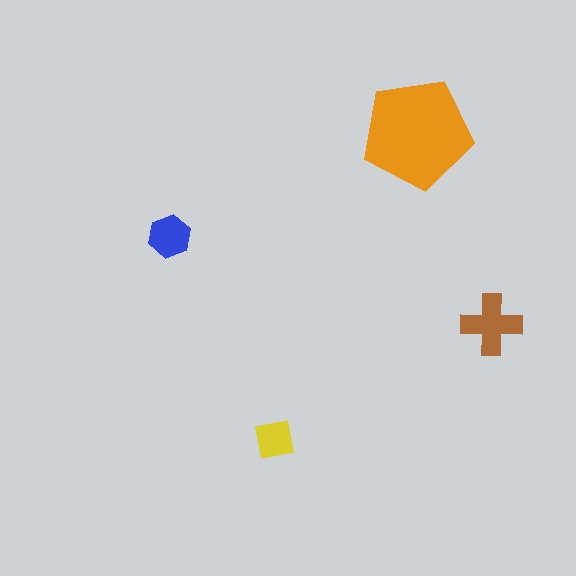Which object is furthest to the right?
The brown cross is rightmost.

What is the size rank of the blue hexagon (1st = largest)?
3rd.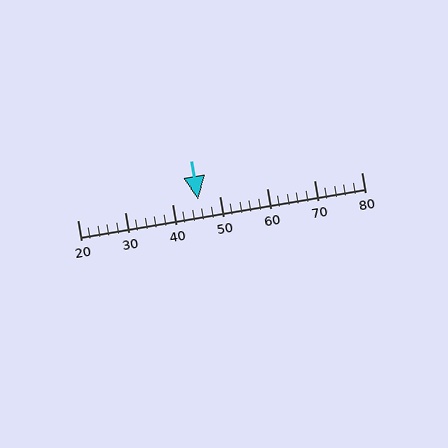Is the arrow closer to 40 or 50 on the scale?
The arrow is closer to 50.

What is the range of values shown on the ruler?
The ruler shows values from 20 to 80.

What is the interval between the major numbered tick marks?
The major tick marks are spaced 10 units apart.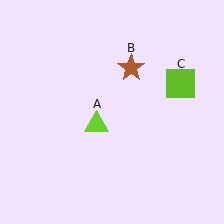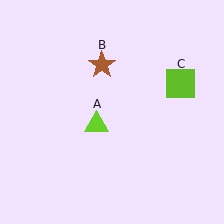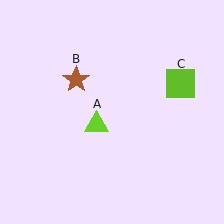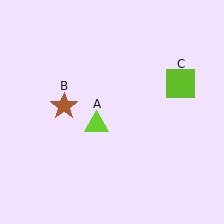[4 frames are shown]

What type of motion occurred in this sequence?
The brown star (object B) rotated counterclockwise around the center of the scene.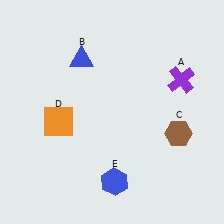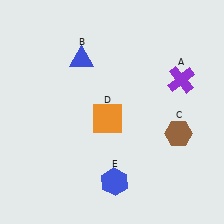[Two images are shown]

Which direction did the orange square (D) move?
The orange square (D) moved right.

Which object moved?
The orange square (D) moved right.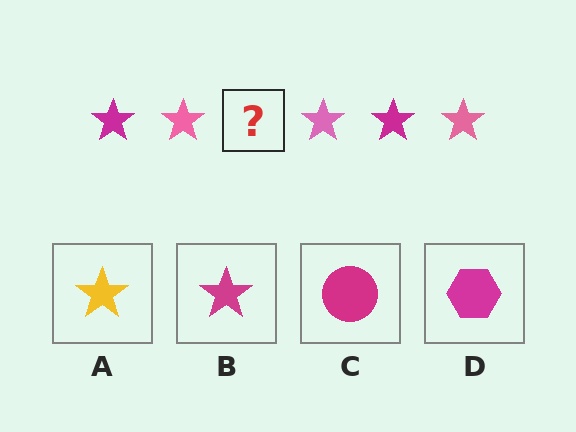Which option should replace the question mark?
Option B.